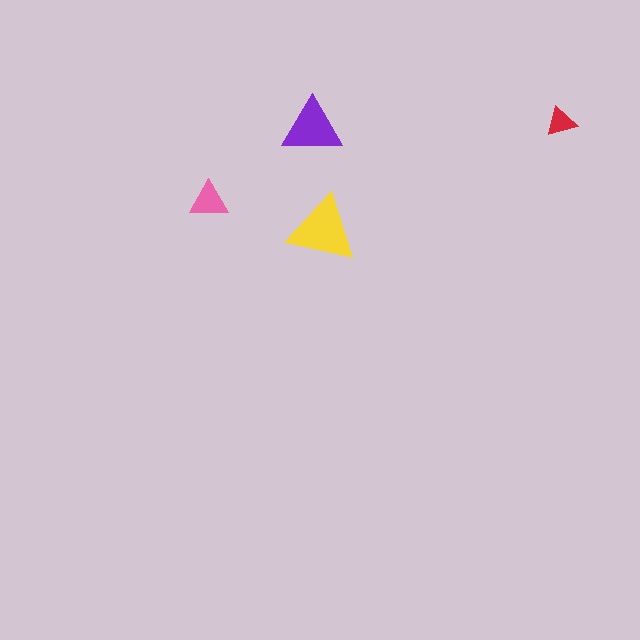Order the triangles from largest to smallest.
the yellow one, the purple one, the pink one, the red one.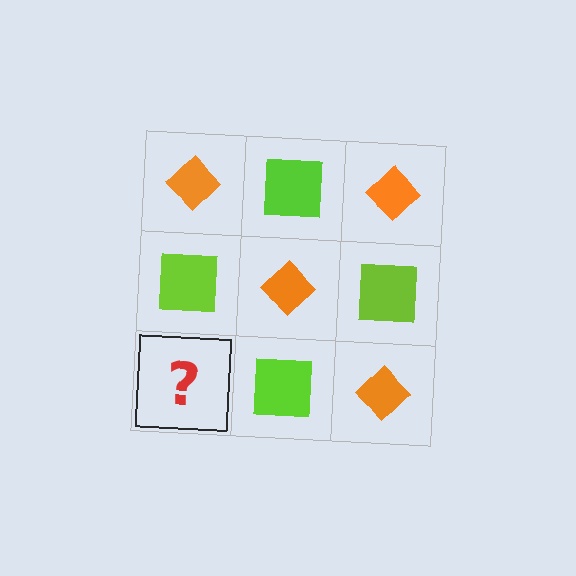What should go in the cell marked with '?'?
The missing cell should contain an orange diamond.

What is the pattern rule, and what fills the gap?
The rule is that it alternates orange diamond and lime square in a checkerboard pattern. The gap should be filled with an orange diamond.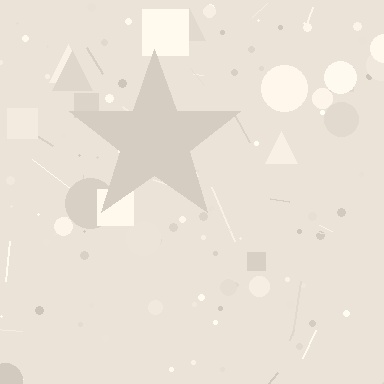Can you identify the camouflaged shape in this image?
The camouflaged shape is a star.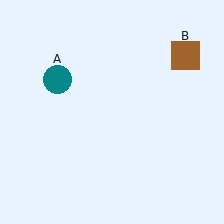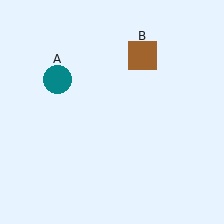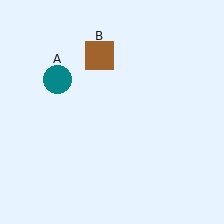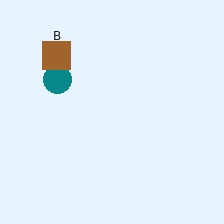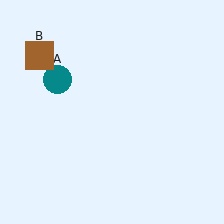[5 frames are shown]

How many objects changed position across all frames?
1 object changed position: brown square (object B).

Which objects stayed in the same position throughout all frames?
Teal circle (object A) remained stationary.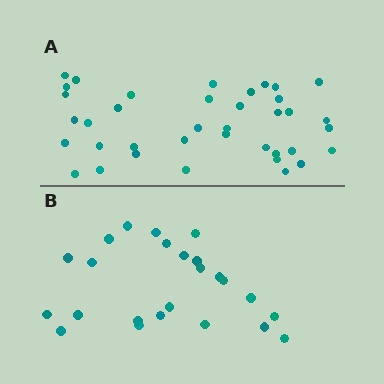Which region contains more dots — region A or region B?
Region A (the top region) has more dots.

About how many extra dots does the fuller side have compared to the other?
Region A has approximately 15 more dots than region B.